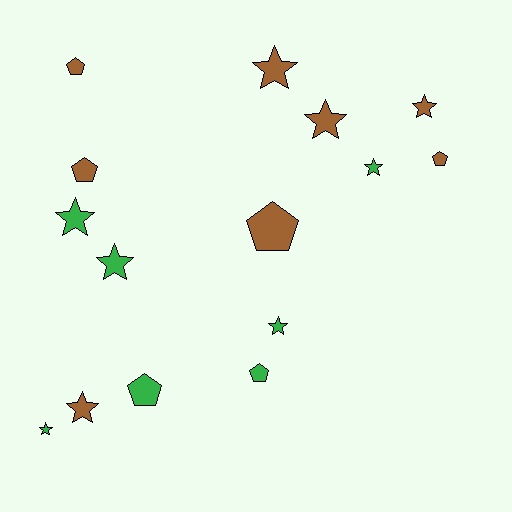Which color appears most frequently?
Brown, with 8 objects.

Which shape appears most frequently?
Star, with 9 objects.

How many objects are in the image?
There are 15 objects.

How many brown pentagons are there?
There are 4 brown pentagons.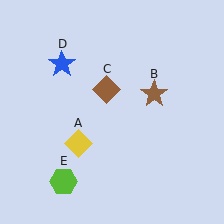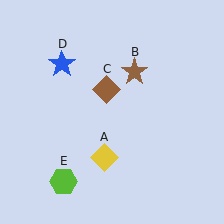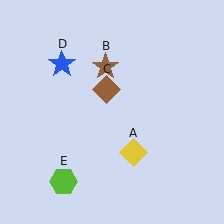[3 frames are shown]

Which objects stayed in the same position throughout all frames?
Brown diamond (object C) and blue star (object D) and lime hexagon (object E) remained stationary.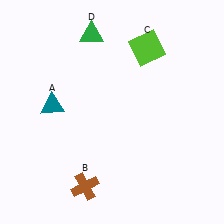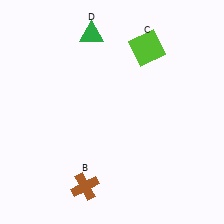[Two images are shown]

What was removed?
The teal triangle (A) was removed in Image 2.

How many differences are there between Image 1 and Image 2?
There is 1 difference between the two images.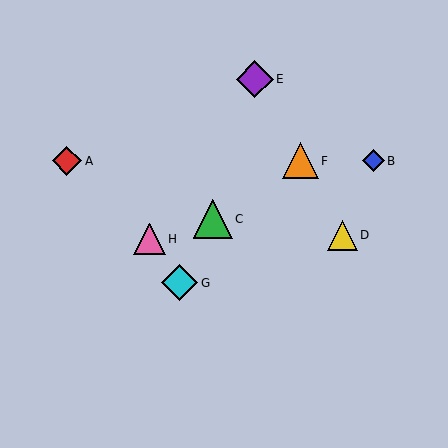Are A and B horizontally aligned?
Yes, both are at y≈161.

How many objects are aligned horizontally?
3 objects (A, B, F) are aligned horizontally.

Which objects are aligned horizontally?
Objects A, B, F are aligned horizontally.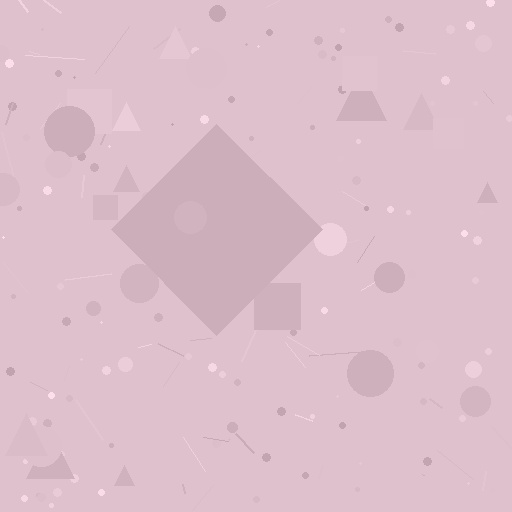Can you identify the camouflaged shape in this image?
The camouflaged shape is a diamond.